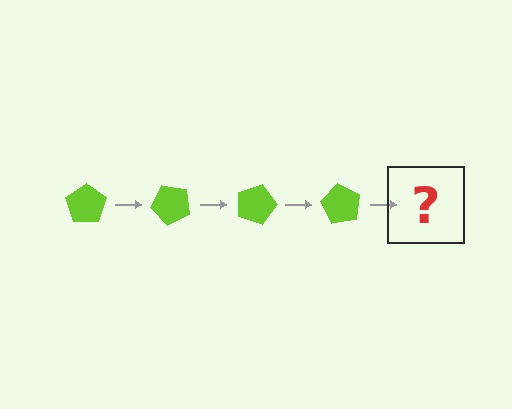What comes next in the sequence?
The next element should be a lime pentagon rotated 180 degrees.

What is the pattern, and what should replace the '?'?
The pattern is that the pentagon rotates 45 degrees each step. The '?' should be a lime pentagon rotated 180 degrees.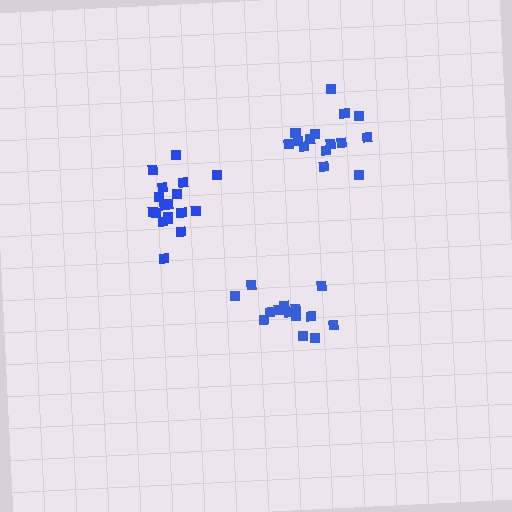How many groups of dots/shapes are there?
There are 3 groups.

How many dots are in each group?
Group 1: 14 dots, Group 2: 18 dots, Group 3: 15 dots (47 total).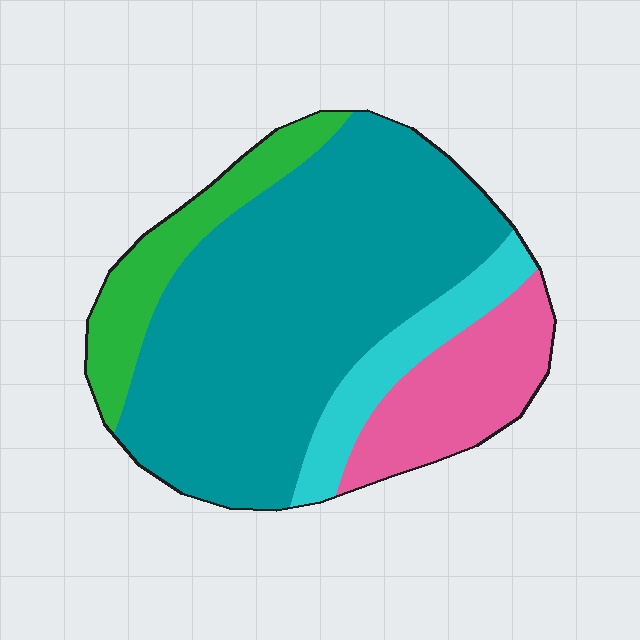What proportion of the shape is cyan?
Cyan covers roughly 10% of the shape.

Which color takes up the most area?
Teal, at roughly 60%.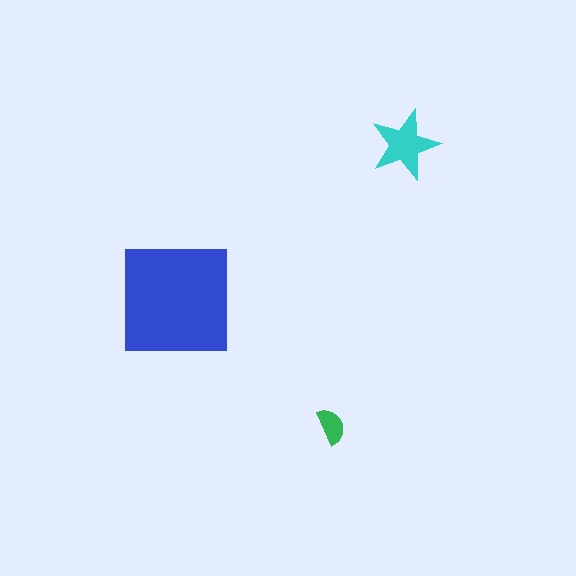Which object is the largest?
The blue square.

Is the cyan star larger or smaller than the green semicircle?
Larger.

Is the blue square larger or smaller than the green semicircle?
Larger.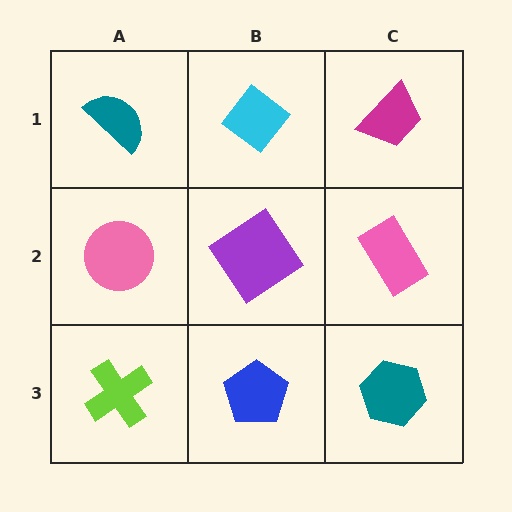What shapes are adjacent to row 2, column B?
A cyan diamond (row 1, column B), a blue pentagon (row 3, column B), a pink circle (row 2, column A), a pink rectangle (row 2, column C).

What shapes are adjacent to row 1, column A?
A pink circle (row 2, column A), a cyan diamond (row 1, column B).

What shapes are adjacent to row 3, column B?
A purple diamond (row 2, column B), a lime cross (row 3, column A), a teal hexagon (row 3, column C).